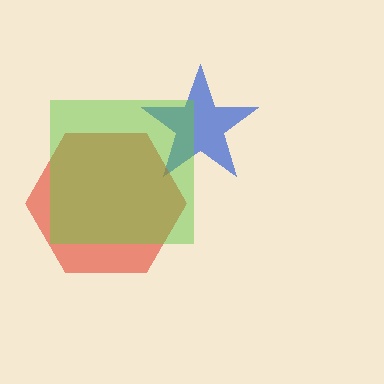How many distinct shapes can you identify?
There are 3 distinct shapes: a blue star, a red hexagon, a lime square.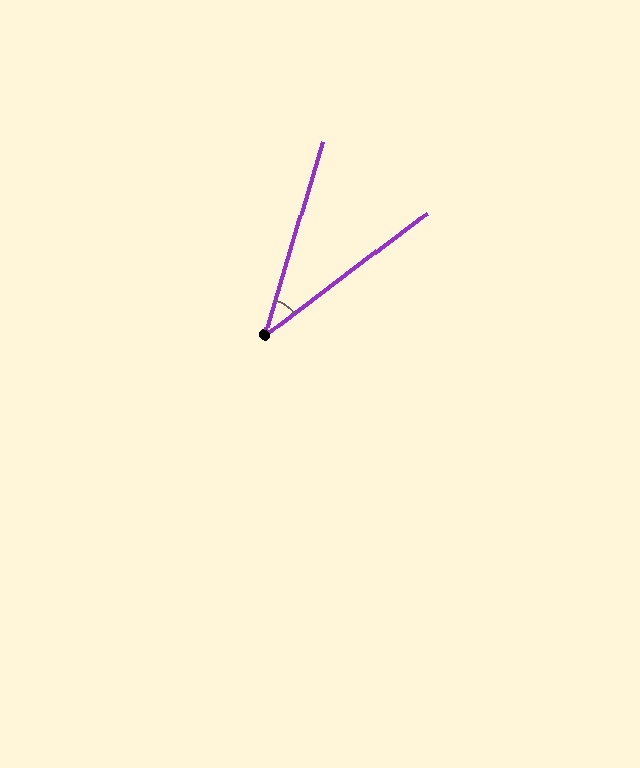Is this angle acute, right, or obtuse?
It is acute.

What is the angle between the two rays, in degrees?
Approximately 36 degrees.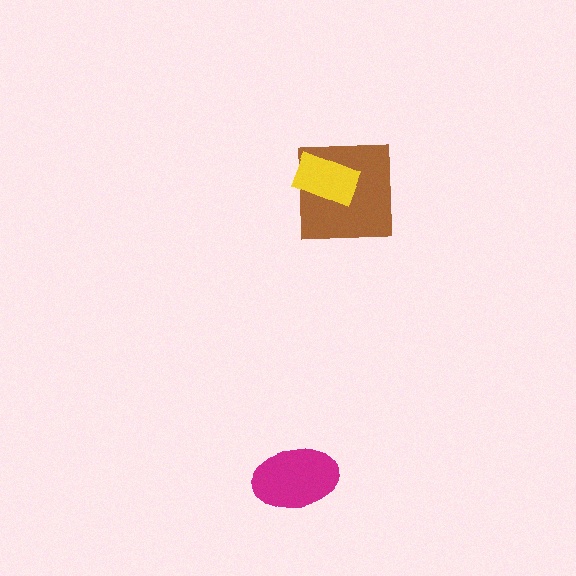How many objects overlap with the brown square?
1 object overlaps with the brown square.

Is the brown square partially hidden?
Yes, it is partially covered by another shape.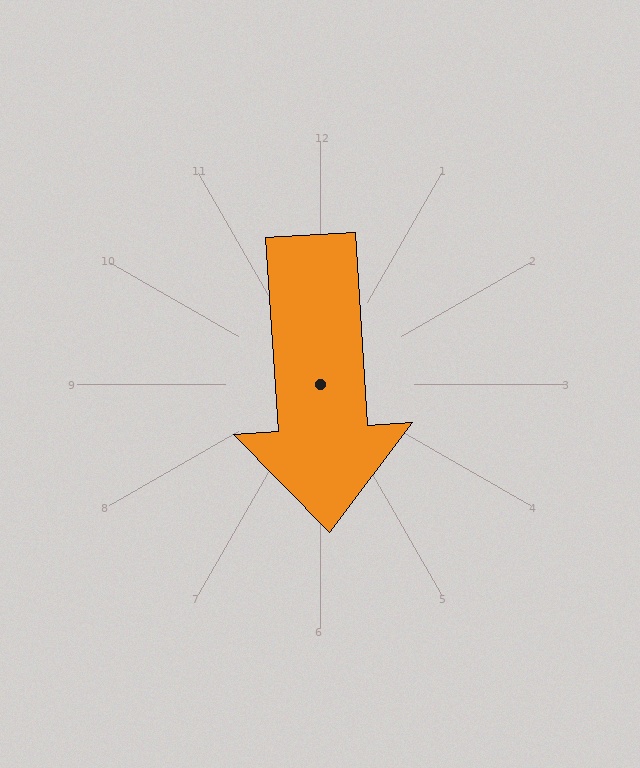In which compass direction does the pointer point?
South.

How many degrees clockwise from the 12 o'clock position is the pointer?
Approximately 176 degrees.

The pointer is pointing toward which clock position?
Roughly 6 o'clock.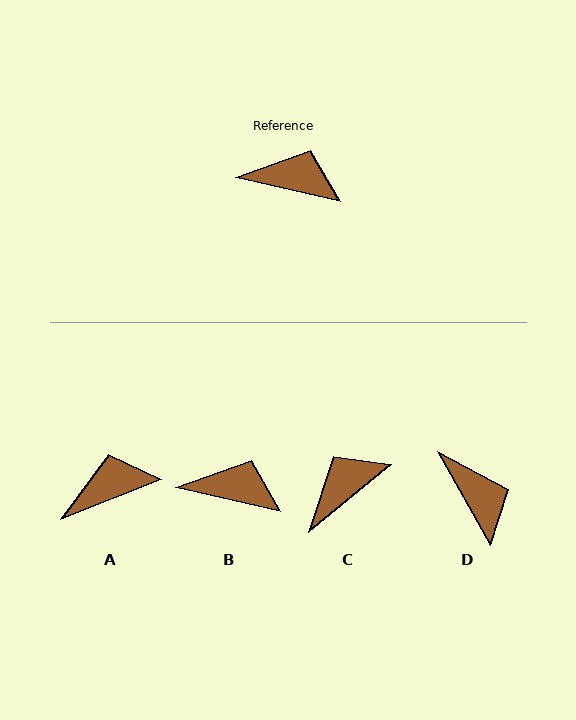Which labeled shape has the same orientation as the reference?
B.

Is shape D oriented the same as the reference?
No, it is off by about 48 degrees.